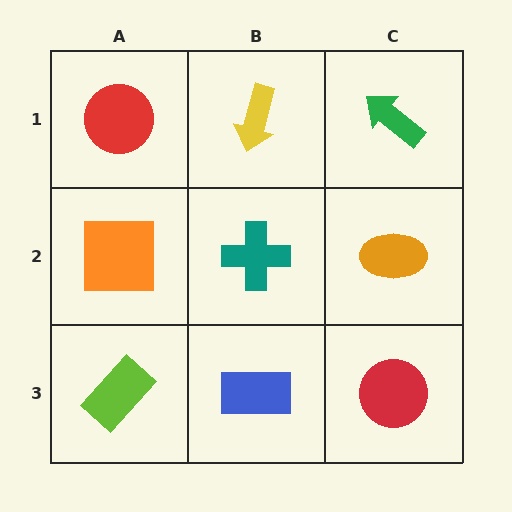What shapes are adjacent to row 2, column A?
A red circle (row 1, column A), a lime rectangle (row 3, column A), a teal cross (row 2, column B).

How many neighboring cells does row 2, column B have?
4.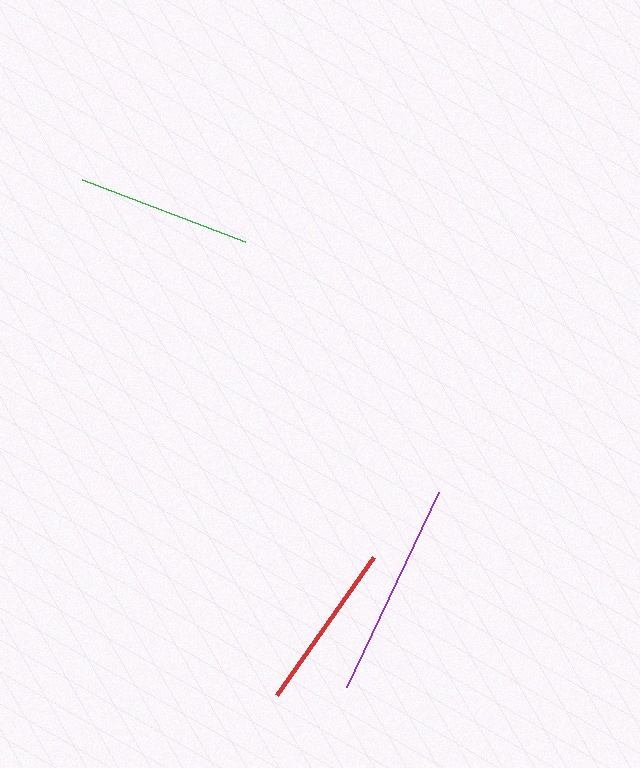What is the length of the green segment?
The green segment is approximately 175 pixels long.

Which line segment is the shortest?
The red line is the shortest at approximately 169 pixels.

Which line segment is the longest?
The purple line is the longest at approximately 216 pixels.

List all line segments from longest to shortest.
From longest to shortest: purple, green, red.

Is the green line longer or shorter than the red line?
The green line is longer than the red line.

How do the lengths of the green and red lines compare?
The green and red lines are approximately the same length.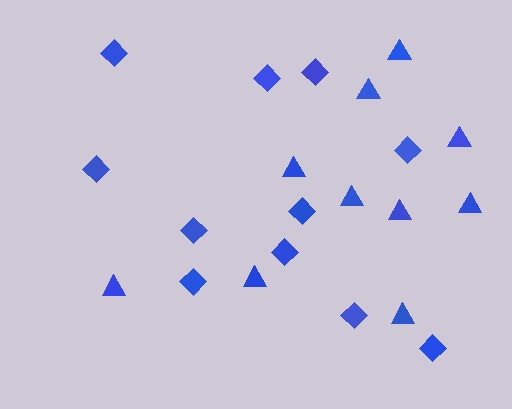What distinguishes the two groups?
There are 2 groups: one group of diamonds (11) and one group of triangles (10).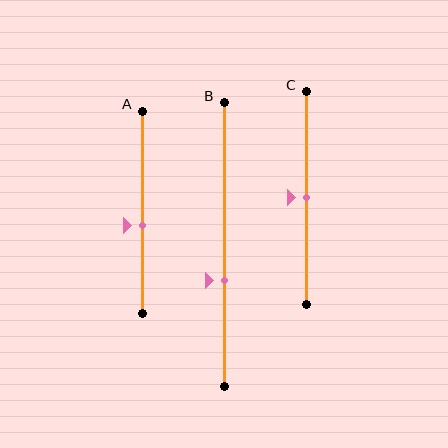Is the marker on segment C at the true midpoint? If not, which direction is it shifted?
Yes, the marker on segment C is at the true midpoint.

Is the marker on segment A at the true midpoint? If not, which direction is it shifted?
No, the marker on segment A is shifted downward by about 6% of the segment length.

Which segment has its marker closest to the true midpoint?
Segment C has its marker closest to the true midpoint.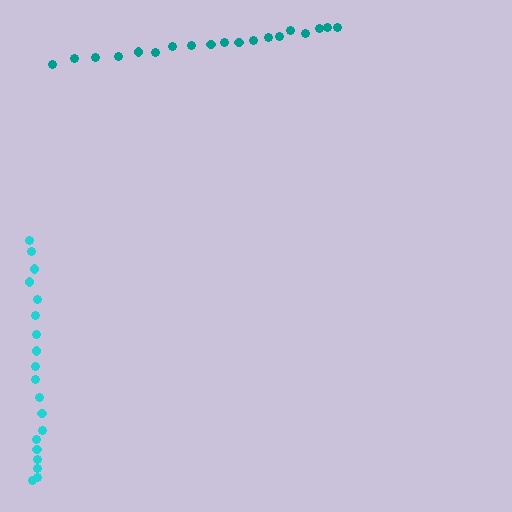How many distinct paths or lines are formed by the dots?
There are 2 distinct paths.